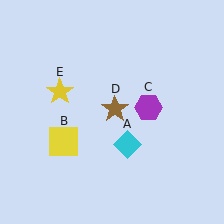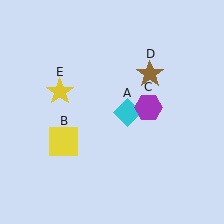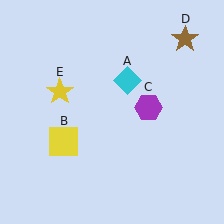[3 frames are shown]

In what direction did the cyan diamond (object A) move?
The cyan diamond (object A) moved up.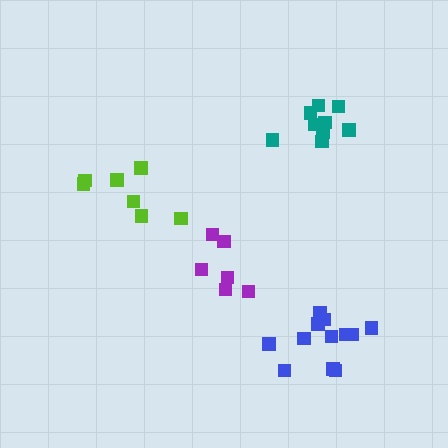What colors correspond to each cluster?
The clusters are colored: lime, teal, blue, purple.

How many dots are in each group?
Group 1: 7 dots, Group 2: 11 dots, Group 3: 12 dots, Group 4: 6 dots (36 total).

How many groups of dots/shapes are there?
There are 4 groups.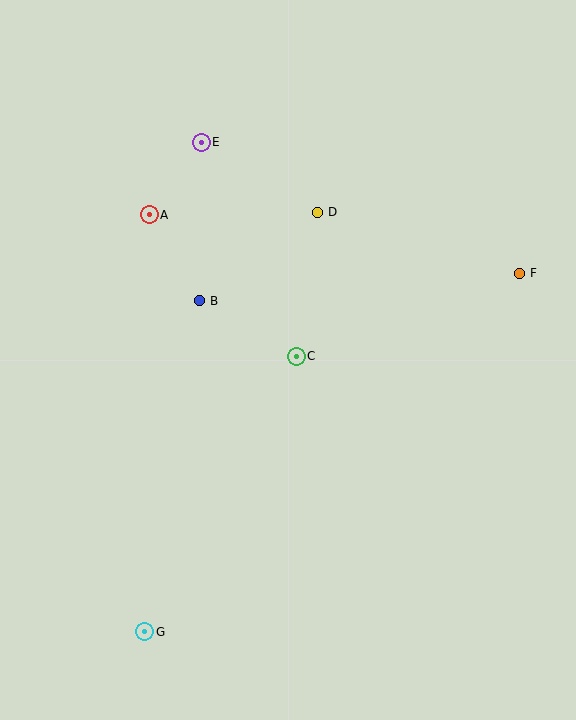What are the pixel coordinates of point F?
Point F is at (519, 273).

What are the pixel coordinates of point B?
Point B is at (199, 301).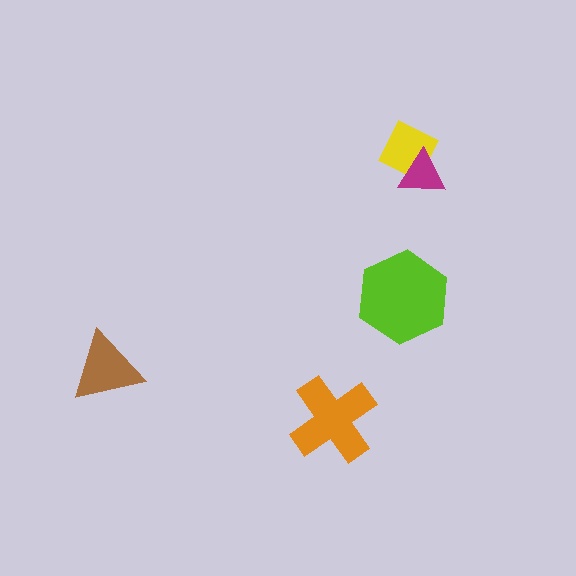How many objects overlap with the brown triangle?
0 objects overlap with the brown triangle.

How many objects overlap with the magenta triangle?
1 object overlaps with the magenta triangle.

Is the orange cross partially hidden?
No, no other shape covers it.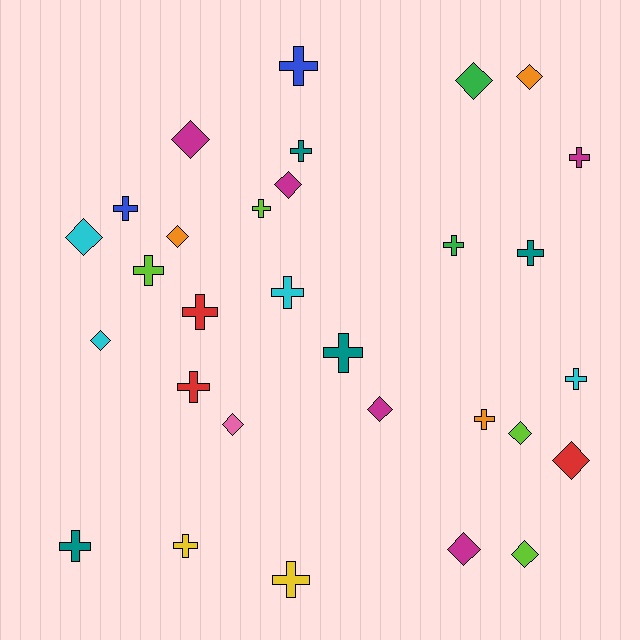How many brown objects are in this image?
There are no brown objects.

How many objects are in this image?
There are 30 objects.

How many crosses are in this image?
There are 17 crosses.